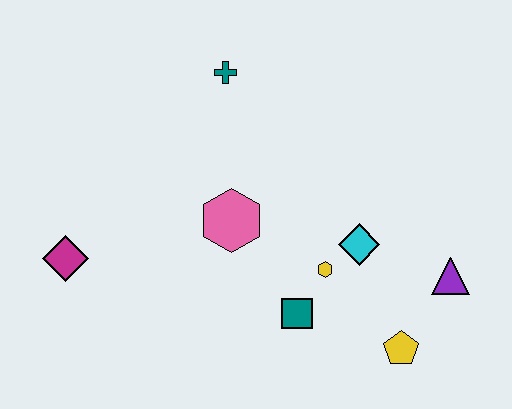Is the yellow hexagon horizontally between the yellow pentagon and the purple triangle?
No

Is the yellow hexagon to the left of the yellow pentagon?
Yes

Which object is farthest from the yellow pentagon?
The magenta diamond is farthest from the yellow pentagon.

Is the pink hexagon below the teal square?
No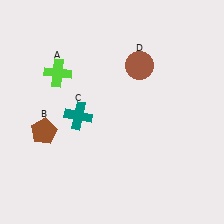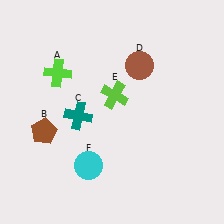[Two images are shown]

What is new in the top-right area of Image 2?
A lime cross (E) was added in the top-right area of Image 2.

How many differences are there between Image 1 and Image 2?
There are 2 differences between the two images.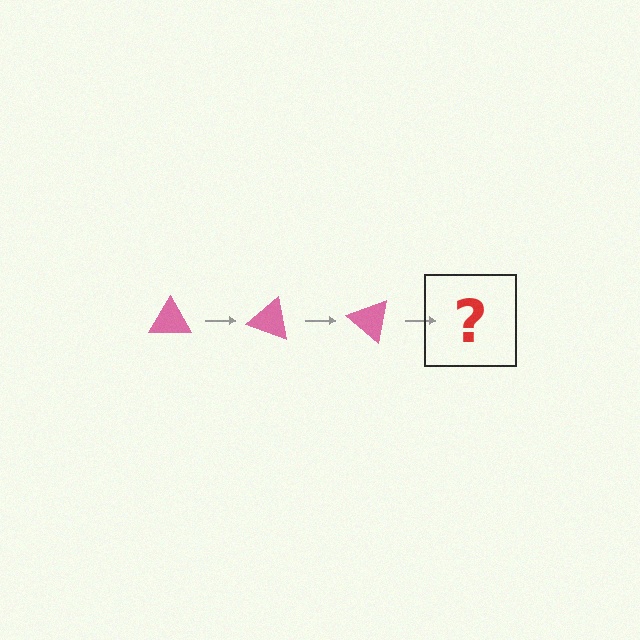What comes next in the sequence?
The next element should be a pink triangle rotated 60 degrees.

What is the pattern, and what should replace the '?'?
The pattern is that the triangle rotates 20 degrees each step. The '?' should be a pink triangle rotated 60 degrees.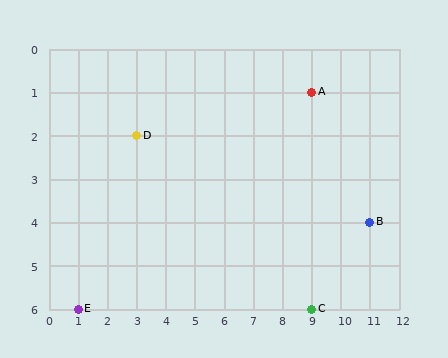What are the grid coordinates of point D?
Point D is at grid coordinates (3, 2).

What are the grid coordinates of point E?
Point E is at grid coordinates (1, 6).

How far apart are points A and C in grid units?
Points A and C are 5 rows apart.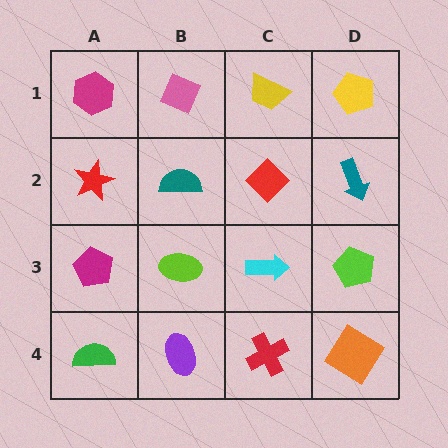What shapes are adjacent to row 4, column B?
A lime ellipse (row 3, column B), a green semicircle (row 4, column A), a red cross (row 4, column C).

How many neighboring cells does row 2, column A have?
3.